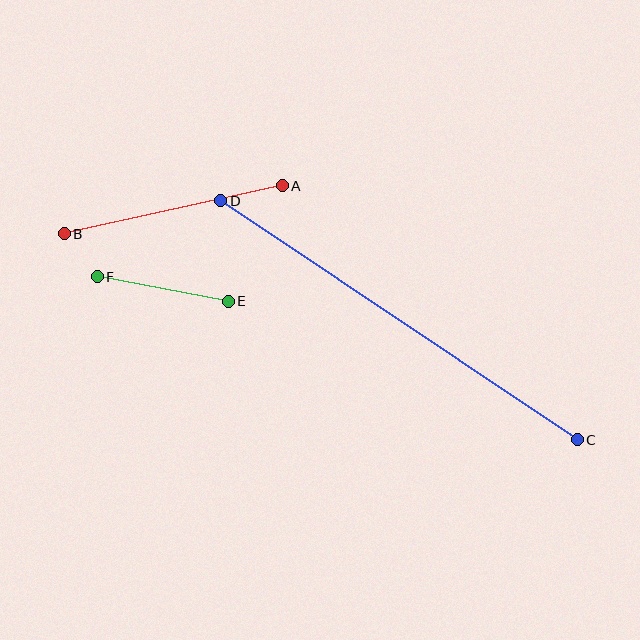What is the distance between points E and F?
The distance is approximately 134 pixels.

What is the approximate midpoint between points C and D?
The midpoint is at approximately (399, 320) pixels.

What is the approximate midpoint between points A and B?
The midpoint is at approximately (173, 210) pixels.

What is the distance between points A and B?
The distance is approximately 223 pixels.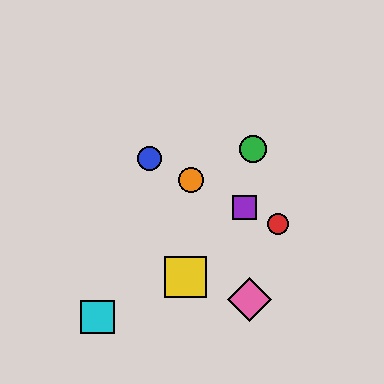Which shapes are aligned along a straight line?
The red circle, the blue circle, the purple square, the orange circle are aligned along a straight line.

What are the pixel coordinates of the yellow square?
The yellow square is at (185, 277).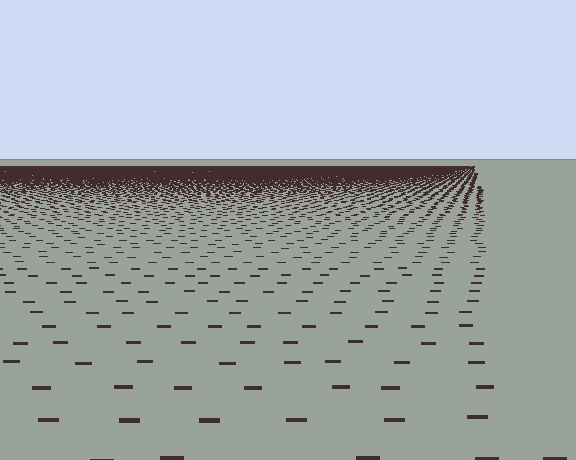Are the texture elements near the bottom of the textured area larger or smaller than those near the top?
Larger. Near the bottom, elements are closer to the viewer and appear at a bigger on-screen size.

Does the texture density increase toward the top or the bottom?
Density increases toward the top.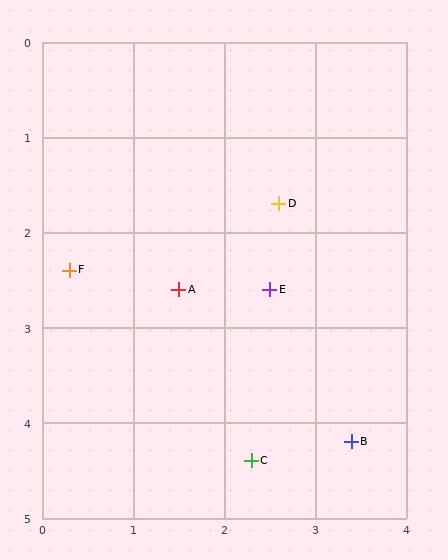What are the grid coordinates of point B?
Point B is at approximately (3.4, 4.2).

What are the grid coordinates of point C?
Point C is at approximately (2.3, 4.4).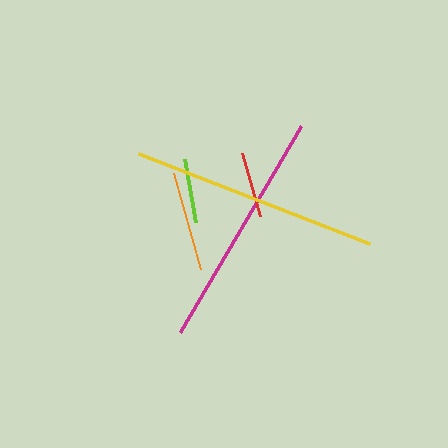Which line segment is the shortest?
The lime line is the shortest at approximately 64 pixels.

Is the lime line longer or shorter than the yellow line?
The yellow line is longer than the lime line.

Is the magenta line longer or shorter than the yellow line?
The yellow line is longer than the magenta line.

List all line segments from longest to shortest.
From longest to shortest: yellow, magenta, orange, red, lime.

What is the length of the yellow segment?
The yellow segment is approximately 248 pixels long.